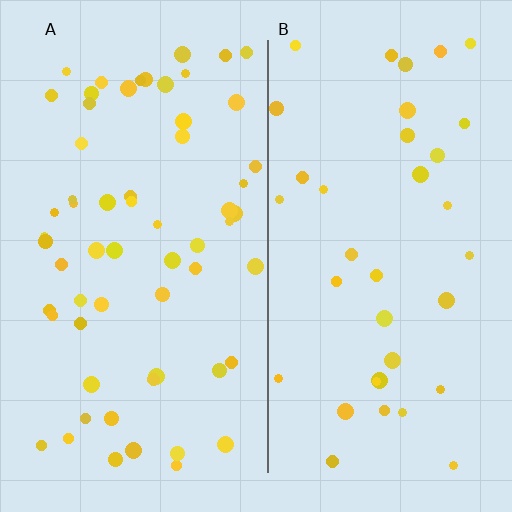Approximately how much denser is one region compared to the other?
Approximately 1.7× — region A over region B.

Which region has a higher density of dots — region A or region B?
A (the left).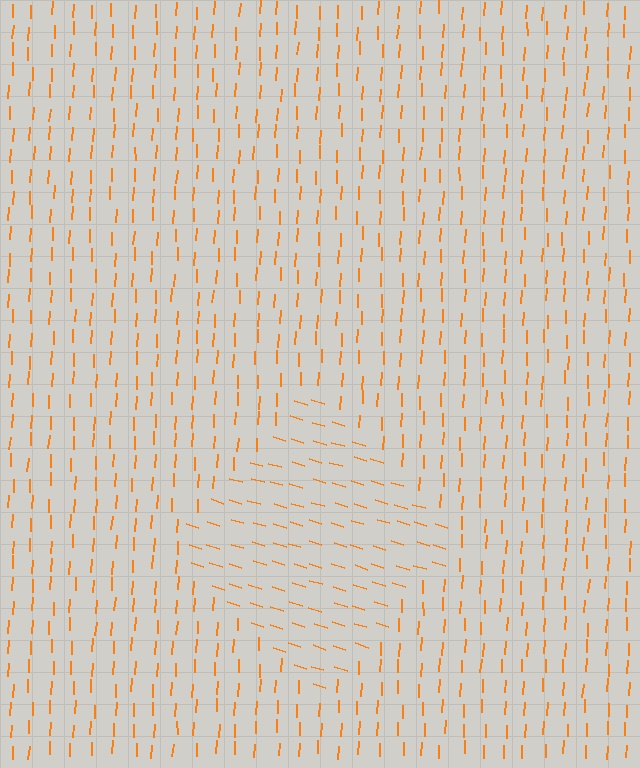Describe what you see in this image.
The image is filled with small orange line segments. A diamond region in the image has lines oriented differently from the surrounding lines, creating a visible texture boundary.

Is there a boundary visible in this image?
Yes, there is a texture boundary formed by a change in line orientation.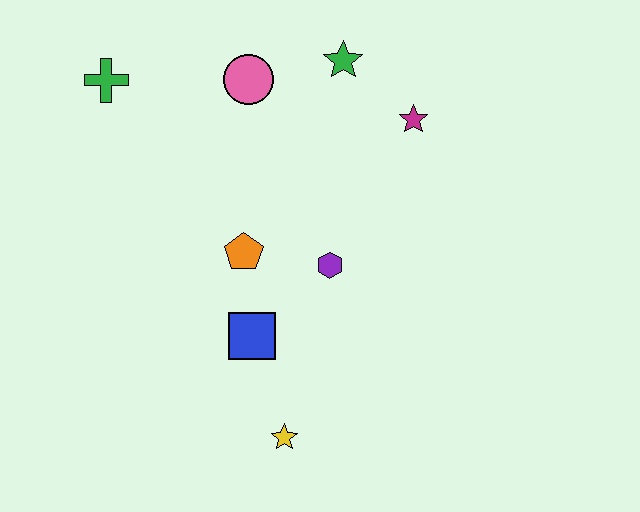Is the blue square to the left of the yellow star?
Yes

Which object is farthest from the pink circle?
The yellow star is farthest from the pink circle.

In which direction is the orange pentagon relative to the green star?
The orange pentagon is below the green star.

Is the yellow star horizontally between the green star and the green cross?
Yes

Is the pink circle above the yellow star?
Yes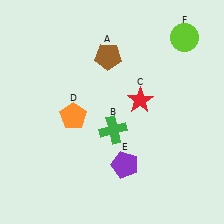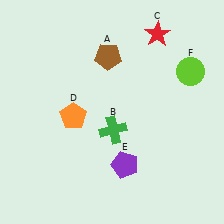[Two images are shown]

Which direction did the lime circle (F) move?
The lime circle (F) moved down.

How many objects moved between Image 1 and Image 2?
2 objects moved between the two images.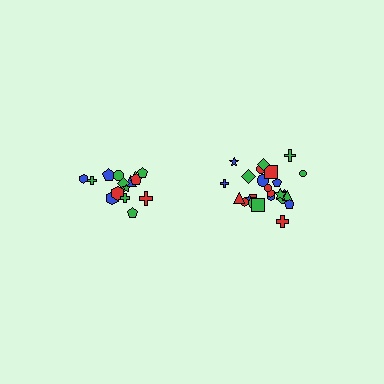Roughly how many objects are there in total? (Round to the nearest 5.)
Roughly 40 objects in total.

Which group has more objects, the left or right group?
The right group.